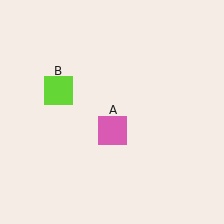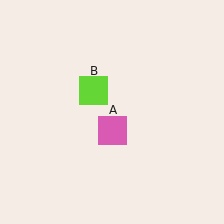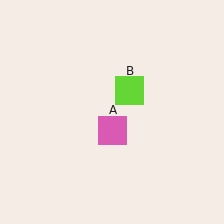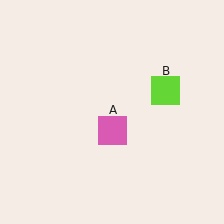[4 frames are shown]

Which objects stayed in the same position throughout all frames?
Pink square (object A) remained stationary.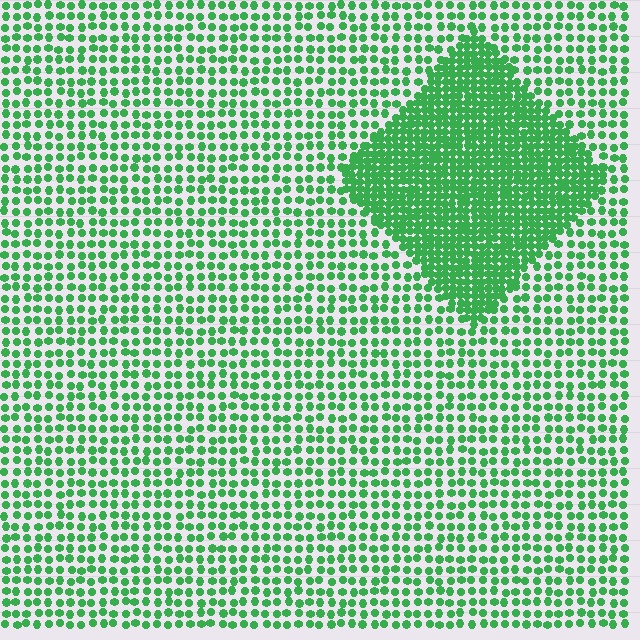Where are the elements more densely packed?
The elements are more densely packed inside the diamond boundary.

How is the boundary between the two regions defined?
The boundary is defined by a change in element density (approximately 2.3x ratio). All elements are the same color, size, and shape.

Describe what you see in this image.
The image contains small green elements arranged at two different densities. A diamond-shaped region is visible where the elements are more densely packed than the surrounding area.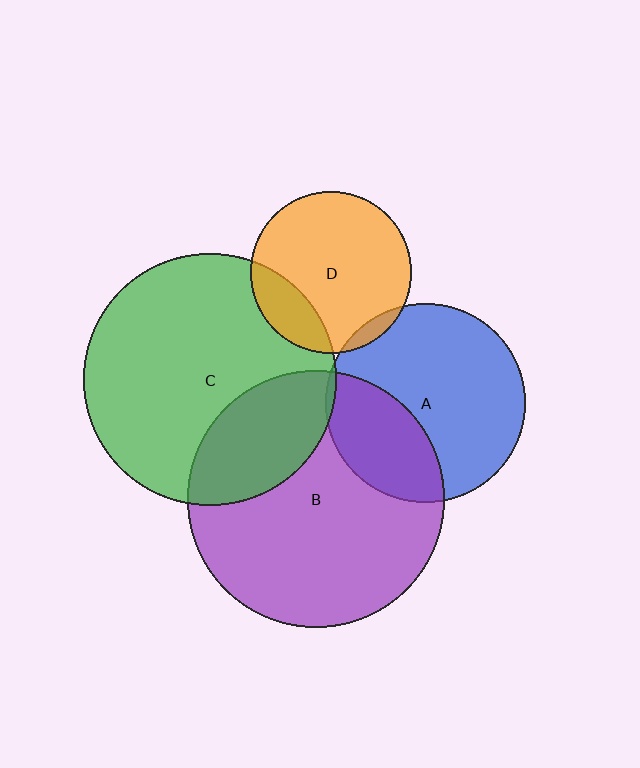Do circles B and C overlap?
Yes.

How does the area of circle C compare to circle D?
Approximately 2.5 times.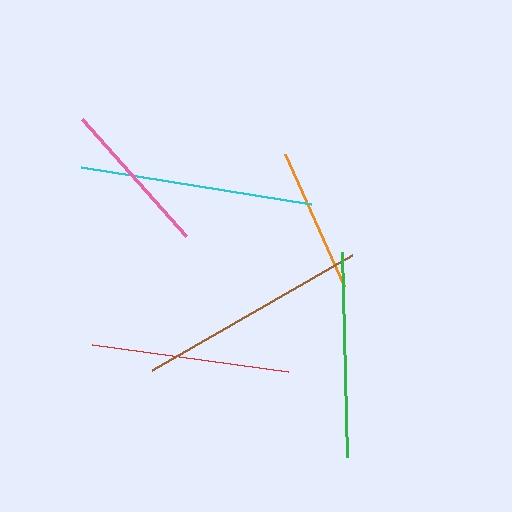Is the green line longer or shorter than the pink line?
The green line is longer than the pink line.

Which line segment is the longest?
The cyan line is the longest at approximately 232 pixels.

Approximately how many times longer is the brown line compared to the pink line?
The brown line is approximately 1.5 times the length of the pink line.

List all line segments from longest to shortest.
From longest to shortest: cyan, brown, green, red, pink, orange.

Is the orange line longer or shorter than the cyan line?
The cyan line is longer than the orange line.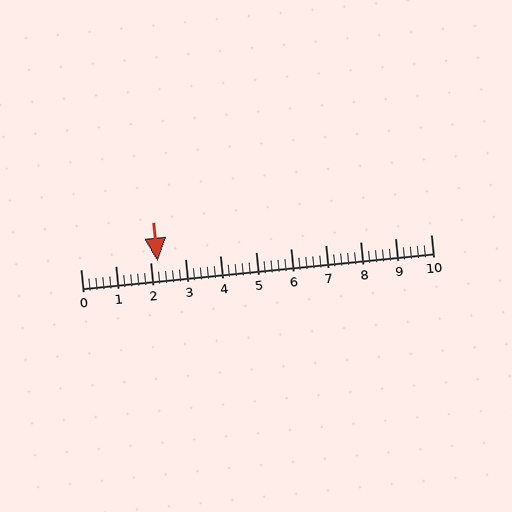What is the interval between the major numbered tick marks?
The major tick marks are spaced 1 units apart.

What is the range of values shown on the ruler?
The ruler shows values from 0 to 10.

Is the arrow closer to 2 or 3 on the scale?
The arrow is closer to 2.